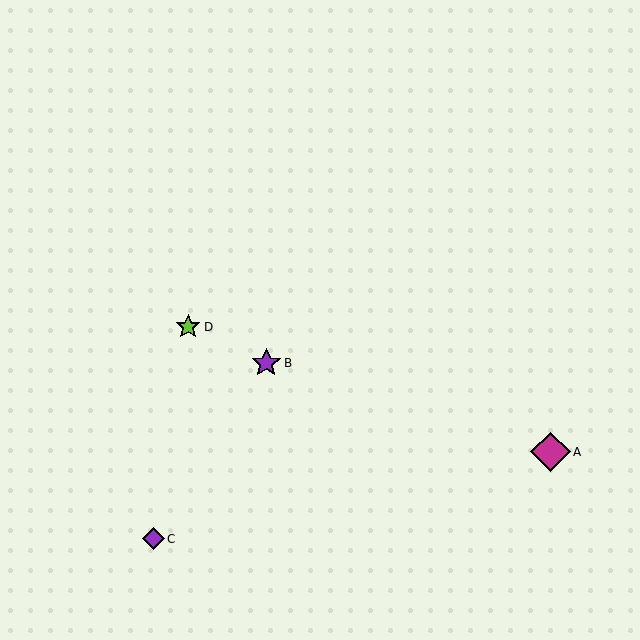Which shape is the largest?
The magenta diamond (labeled A) is the largest.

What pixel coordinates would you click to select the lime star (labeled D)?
Click at (188, 327) to select the lime star D.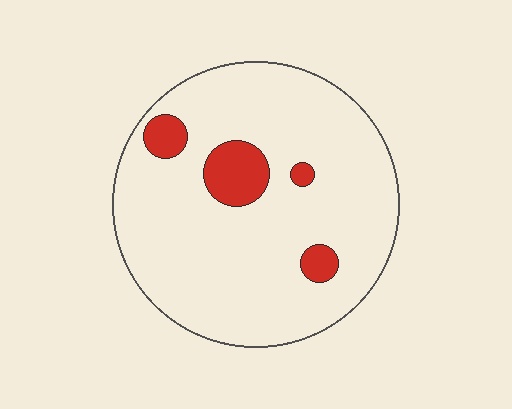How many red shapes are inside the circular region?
4.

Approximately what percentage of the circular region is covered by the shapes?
Approximately 10%.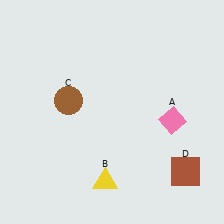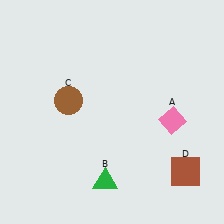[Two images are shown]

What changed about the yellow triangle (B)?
In Image 1, B is yellow. In Image 2, it changed to green.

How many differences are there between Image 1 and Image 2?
There is 1 difference between the two images.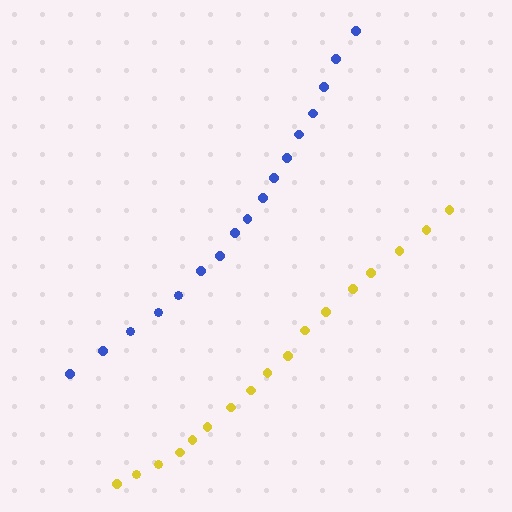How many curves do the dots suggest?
There are 2 distinct paths.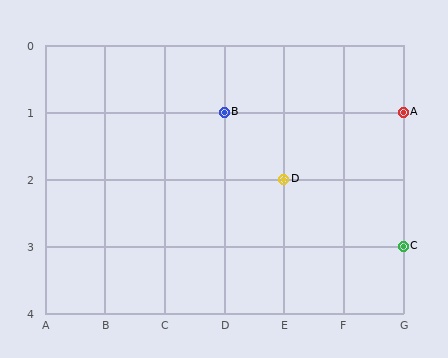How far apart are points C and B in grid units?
Points C and B are 3 columns and 2 rows apart (about 3.6 grid units diagonally).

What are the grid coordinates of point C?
Point C is at grid coordinates (G, 3).